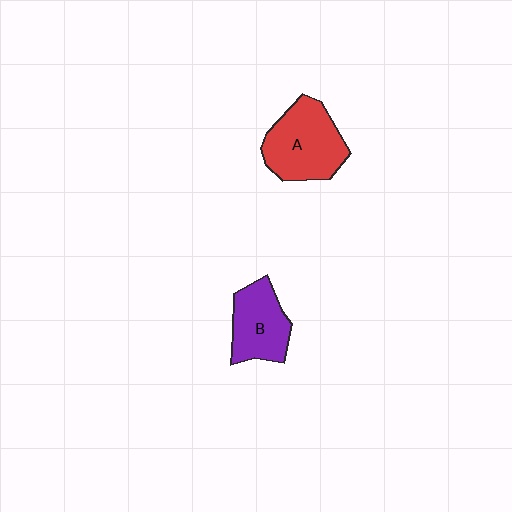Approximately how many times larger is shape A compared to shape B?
Approximately 1.3 times.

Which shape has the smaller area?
Shape B (purple).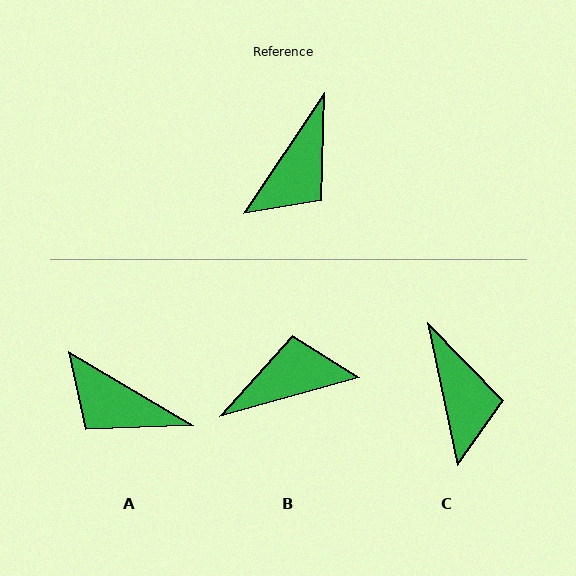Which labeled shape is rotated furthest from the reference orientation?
B, about 140 degrees away.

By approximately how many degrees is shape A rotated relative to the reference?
Approximately 87 degrees clockwise.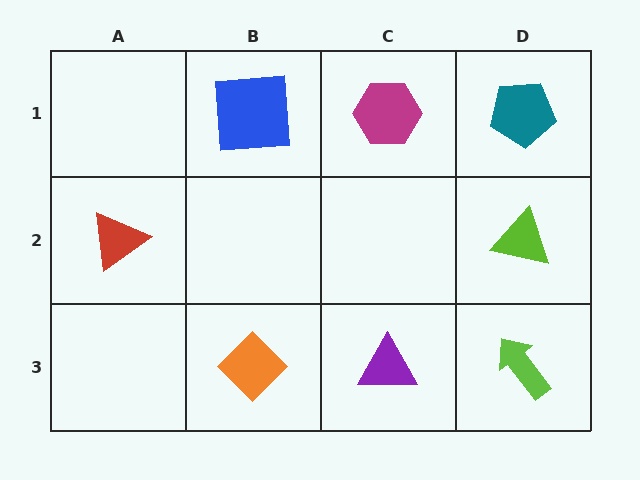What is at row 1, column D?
A teal pentagon.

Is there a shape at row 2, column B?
No, that cell is empty.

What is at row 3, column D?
A lime arrow.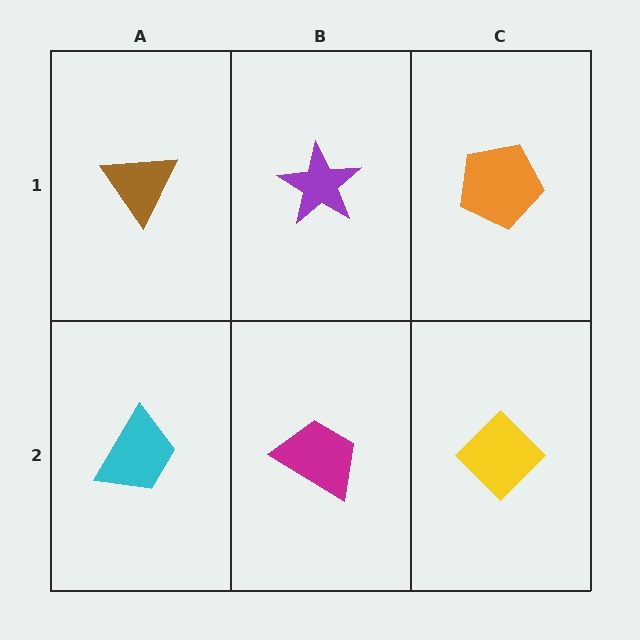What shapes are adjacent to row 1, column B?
A magenta trapezoid (row 2, column B), a brown triangle (row 1, column A), an orange pentagon (row 1, column C).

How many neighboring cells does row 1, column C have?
2.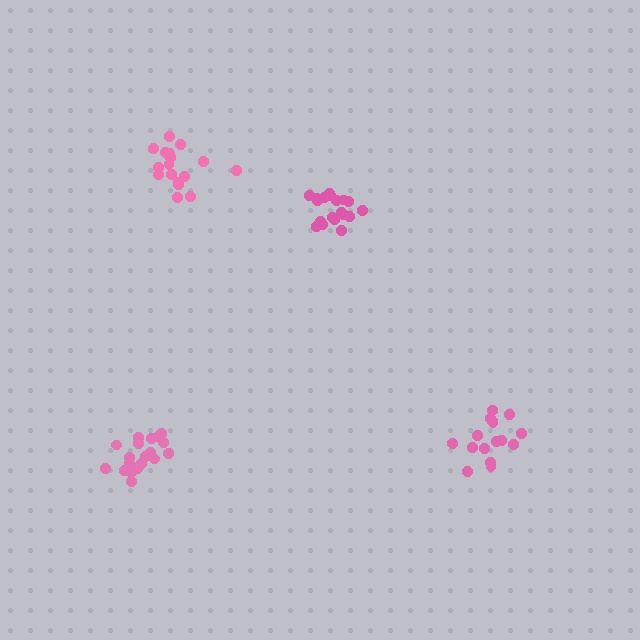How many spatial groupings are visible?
There are 4 spatial groupings.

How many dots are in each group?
Group 1: 20 dots, Group 2: 19 dots, Group 3: 17 dots, Group 4: 16 dots (72 total).